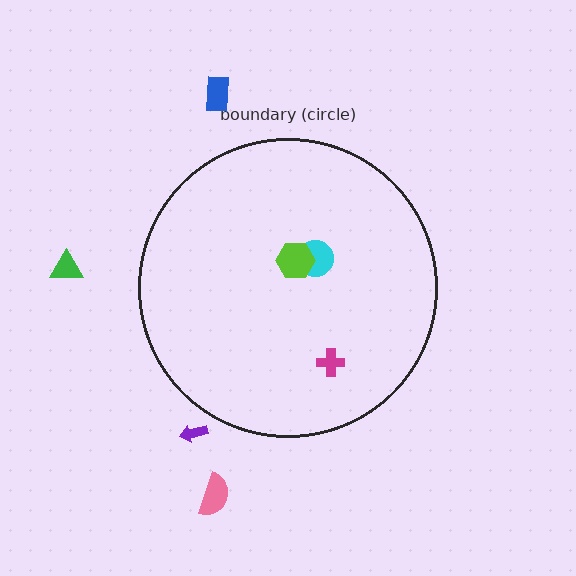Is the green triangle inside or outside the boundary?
Outside.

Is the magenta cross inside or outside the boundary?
Inside.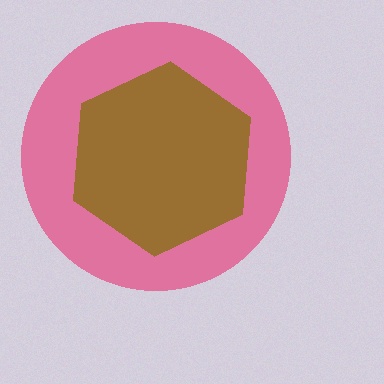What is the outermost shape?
The pink circle.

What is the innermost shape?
The brown hexagon.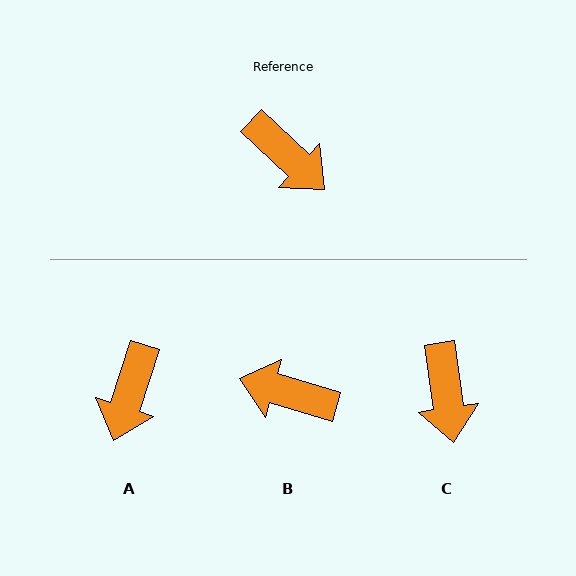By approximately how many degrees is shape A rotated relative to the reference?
Approximately 65 degrees clockwise.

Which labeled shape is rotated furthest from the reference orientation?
B, about 153 degrees away.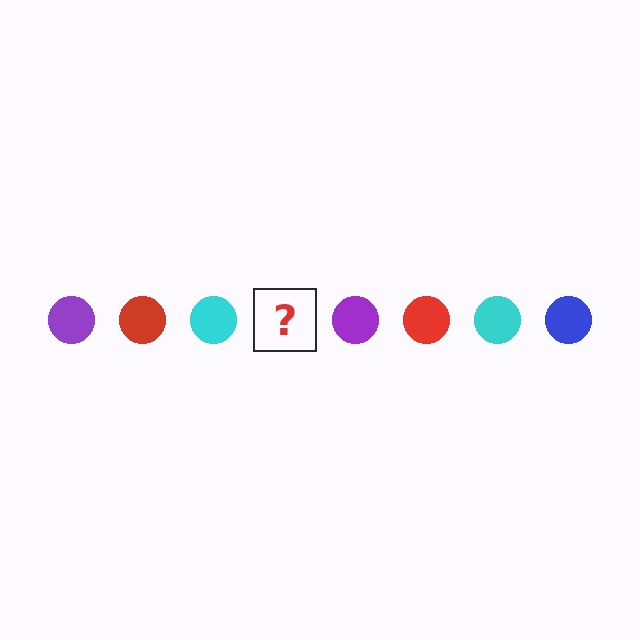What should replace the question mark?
The question mark should be replaced with a blue circle.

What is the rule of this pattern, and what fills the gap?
The rule is that the pattern cycles through purple, red, cyan, blue circles. The gap should be filled with a blue circle.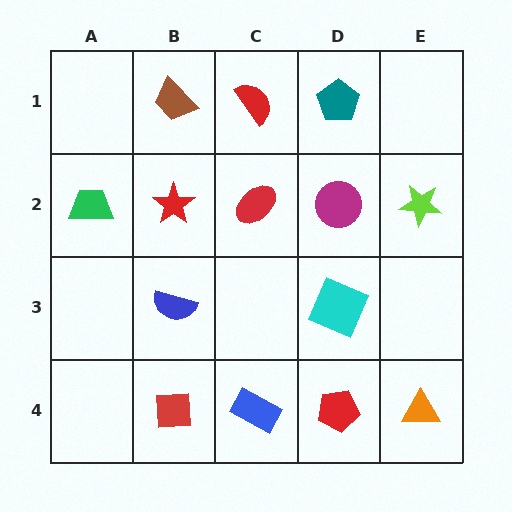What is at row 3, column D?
A cyan square.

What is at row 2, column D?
A magenta circle.